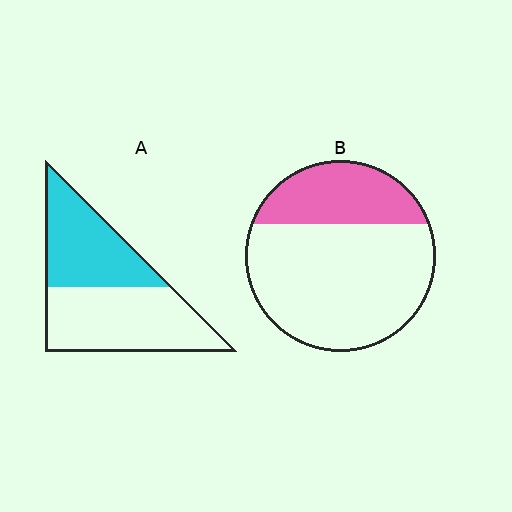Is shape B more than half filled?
No.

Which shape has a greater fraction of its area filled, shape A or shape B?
Shape A.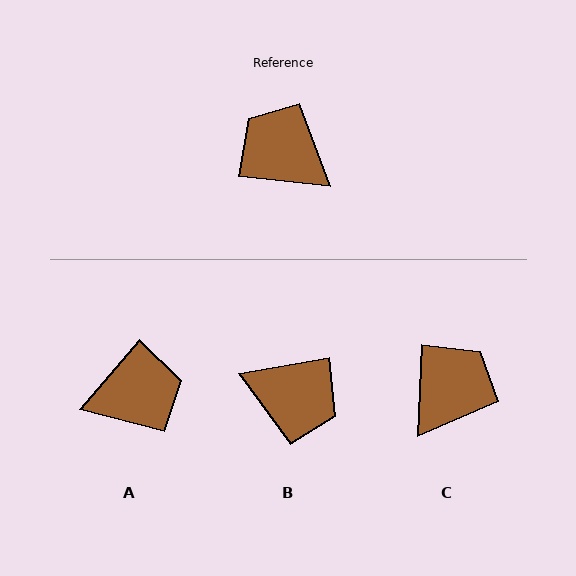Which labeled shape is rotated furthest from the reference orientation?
B, about 164 degrees away.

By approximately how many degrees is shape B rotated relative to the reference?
Approximately 164 degrees clockwise.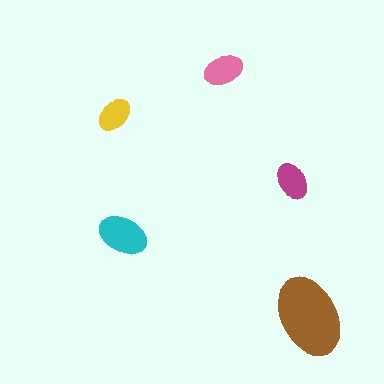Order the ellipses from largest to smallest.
the brown one, the cyan one, the pink one, the magenta one, the yellow one.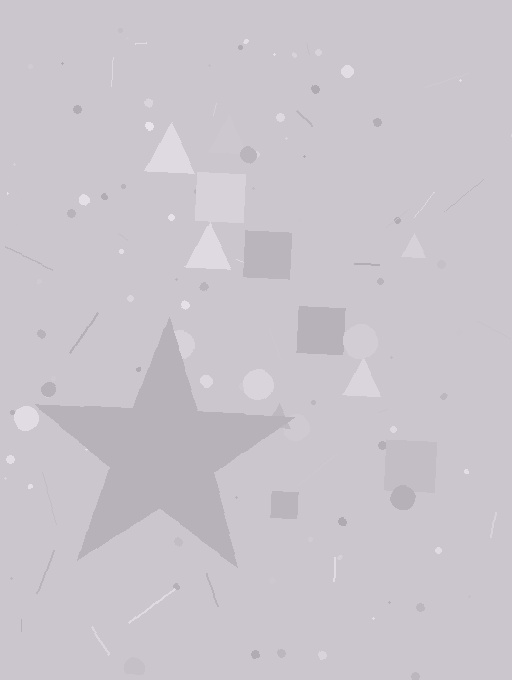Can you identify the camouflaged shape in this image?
The camouflaged shape is a star.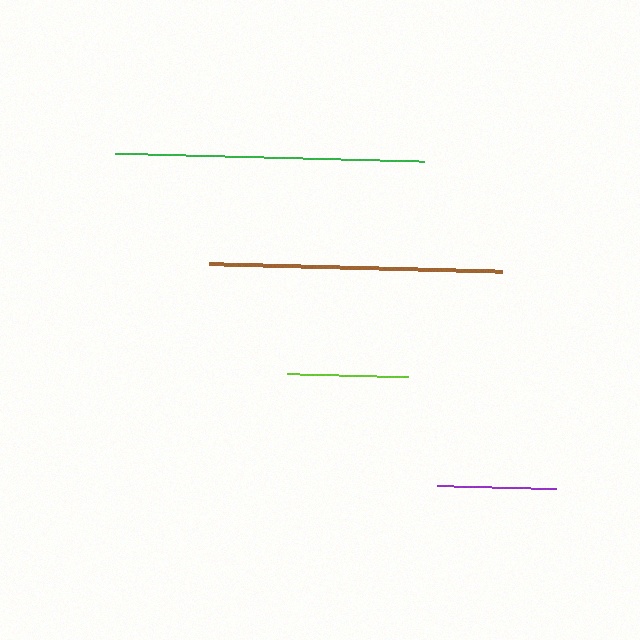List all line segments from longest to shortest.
From longest to shortest: green, brown, lime, purple.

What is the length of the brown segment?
The brown segment is approximately 292 pixels long.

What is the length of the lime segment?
The lime segment is approximately 121 pixels long.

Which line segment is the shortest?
The purple line is the shortest at approximately 119 pixels.